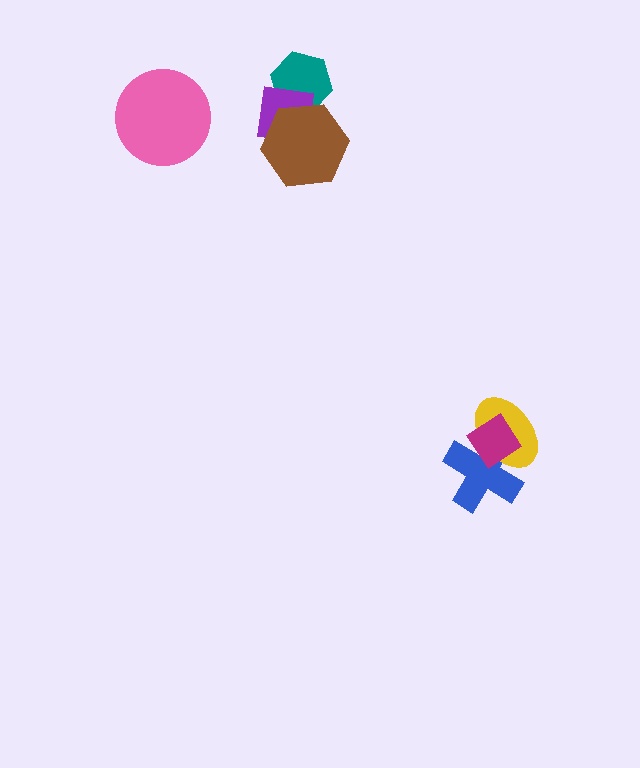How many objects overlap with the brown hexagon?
2 objects overlap with the brown hexagon.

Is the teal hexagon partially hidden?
Yes, it is partially covered by another shape.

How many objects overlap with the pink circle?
0 objects overlap with the pink circle.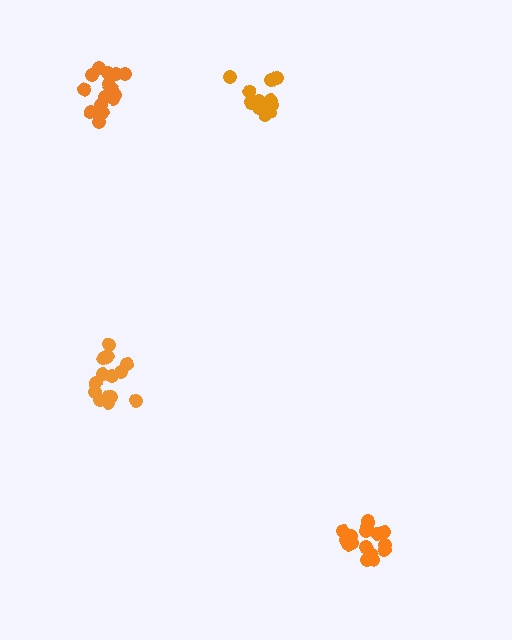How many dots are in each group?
Group 1: 16 dots, Group 2: 14 dots, Group 3: 17 dots, Group 4: 14 dots (61 total).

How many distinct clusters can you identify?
There are 4 distinct clusters.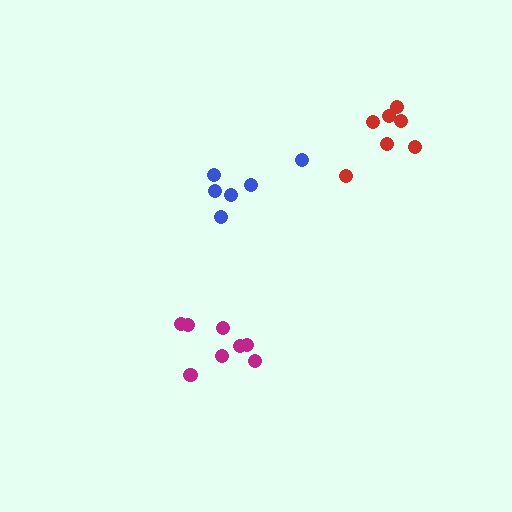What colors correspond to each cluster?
The clusters are colored: blue, red, magenta.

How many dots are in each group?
Group 1: 6 dots, Group 2: 7 dots, Group 3: 8 dots (21 total).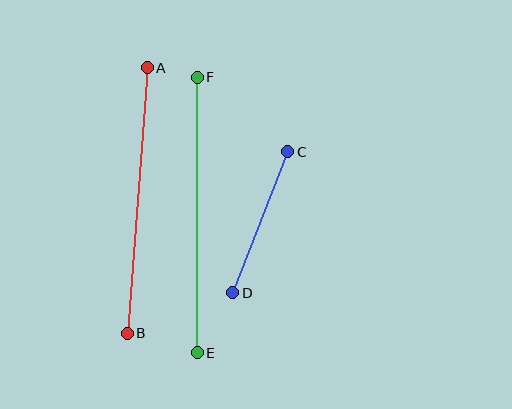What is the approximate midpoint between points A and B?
The midpoint is at approximately (137, 201) pixels.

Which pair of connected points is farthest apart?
Points E and F are farthest apart.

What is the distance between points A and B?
The distance is approximately 266 pixels.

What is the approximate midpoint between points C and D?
The midpoint is at approximately (260, 222) pixels.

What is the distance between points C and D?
The distance is approximately 152 pixels.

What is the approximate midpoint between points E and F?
The midpoint is at approximately (197, 215) pixels.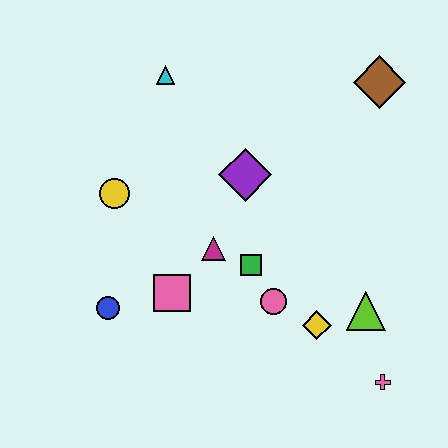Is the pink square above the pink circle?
Yes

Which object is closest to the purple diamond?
The magenta triangle is closest to the purple diamond.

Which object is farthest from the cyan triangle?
The pink cross is farthest from the cyan triangle.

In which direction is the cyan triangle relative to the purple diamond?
The cyan triangle is above the purple diamond.